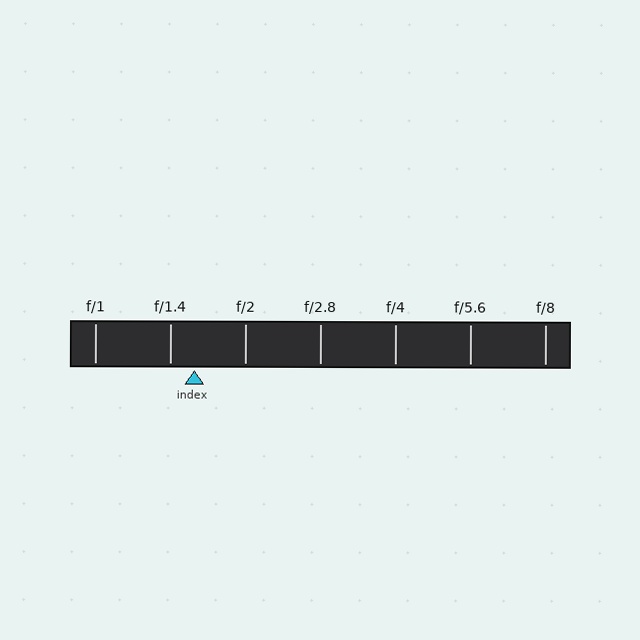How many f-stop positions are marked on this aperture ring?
There are 7 f-stop positions marked.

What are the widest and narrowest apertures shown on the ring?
The widest aperture shown is f/1 and the narrowest is f/8.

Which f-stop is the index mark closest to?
The index mark is closest to f/1.4.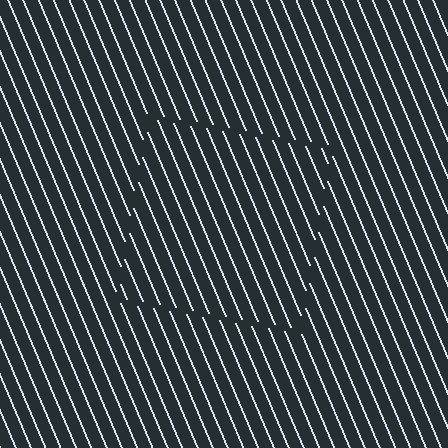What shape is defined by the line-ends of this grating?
An illusory square. The interior of the shape contains the same grating, shifted by half a period — the contour is defined by the phase discontinuity where line-ends from the inner and outer gratings abut.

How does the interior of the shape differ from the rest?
The interior of the shape contains the same grating, shifted by half a period — the contour is defined by the phase discontinuity where line-ends from the inner and outer gratings abut.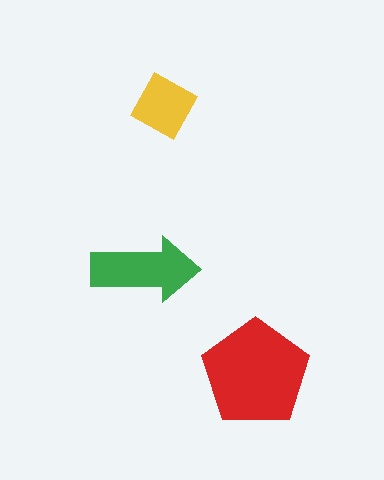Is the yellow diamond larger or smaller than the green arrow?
Smaller.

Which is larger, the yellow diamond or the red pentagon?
The red pentagon.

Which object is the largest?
The red pentagon.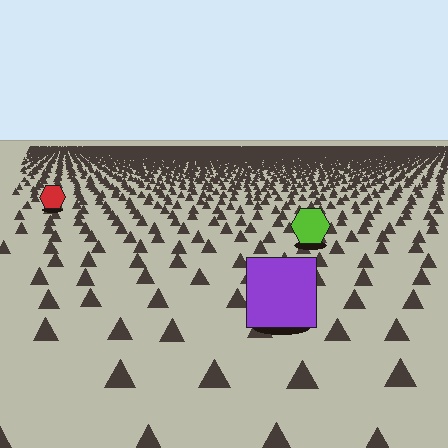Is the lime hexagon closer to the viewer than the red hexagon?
Yes. The lime hexagon is closer — you can tell from the texture gradient: the ground texture is coarser near it.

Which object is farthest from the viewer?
The red hexagon is farthest from the viewer. It appears smaller and the ground texture around it is denser.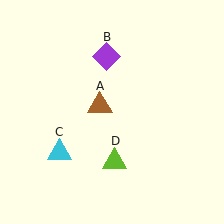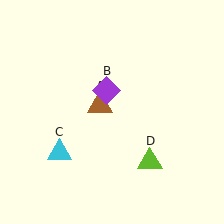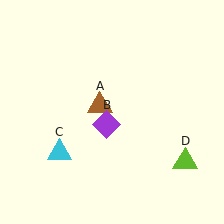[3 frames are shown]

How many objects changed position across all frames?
2 objects changed position: purple diamond (object B), lime triangle (object D).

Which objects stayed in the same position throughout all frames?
Brown triangle (object A) and cyan triangle (object C) remained stationary.